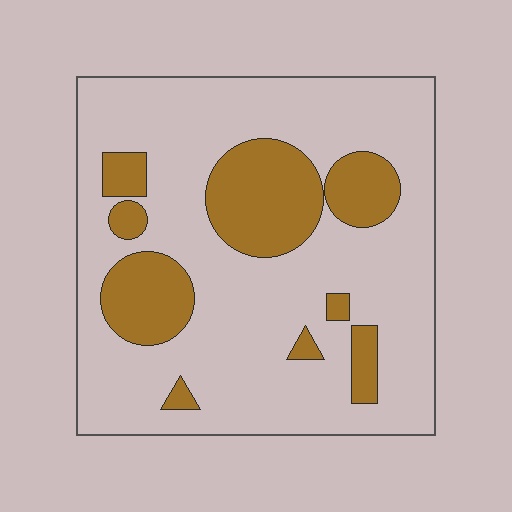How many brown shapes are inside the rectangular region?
9.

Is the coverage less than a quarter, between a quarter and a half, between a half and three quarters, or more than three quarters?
Less than a quarter.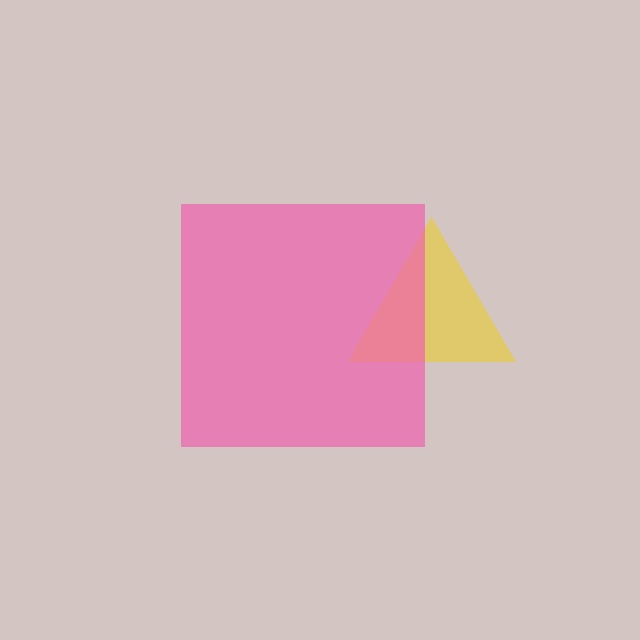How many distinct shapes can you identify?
There are 2 distinct shapes: a yellow triangle, a pink square.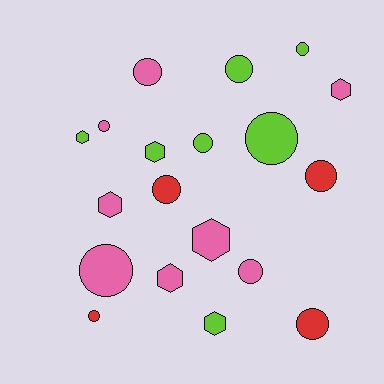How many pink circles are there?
There are 4 pink circles.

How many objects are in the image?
There are 19 objects.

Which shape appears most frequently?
Circle, with 12 objects.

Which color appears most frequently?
Pink, with 8 objects.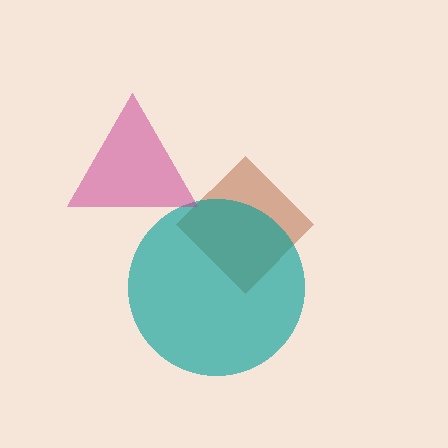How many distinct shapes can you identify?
There are 3 distinct shapes: a brown diamond, a teal circle, a magenta triangle.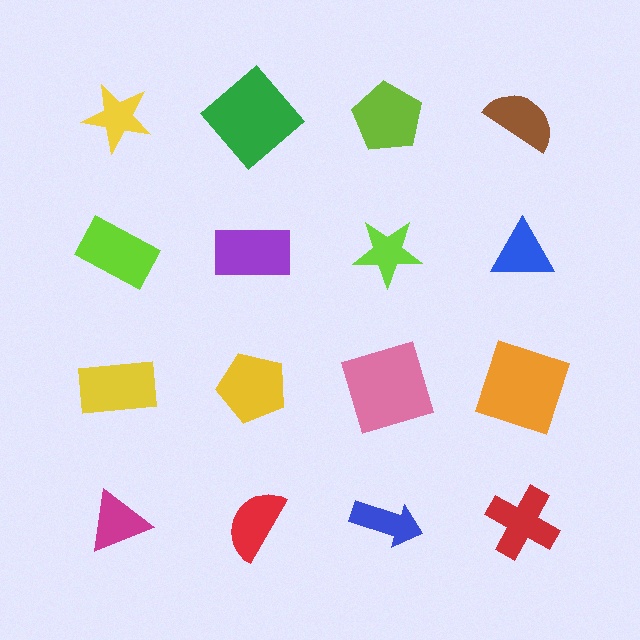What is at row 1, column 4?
A brown semicircle.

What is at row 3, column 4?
An orange square.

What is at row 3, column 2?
A yellow pentagon.